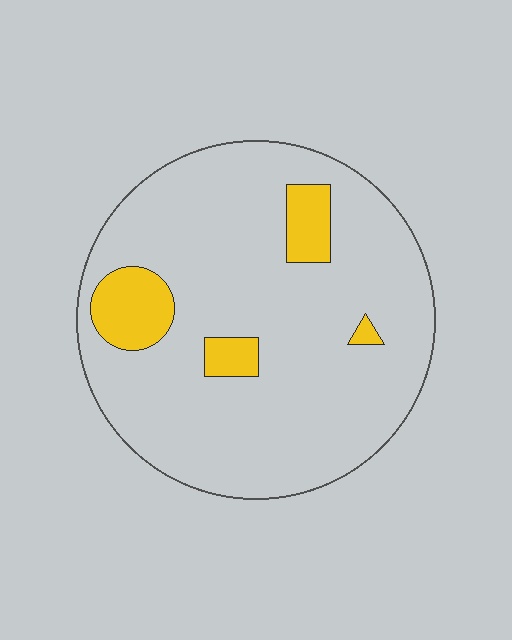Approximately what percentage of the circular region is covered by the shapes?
Approximately 10%.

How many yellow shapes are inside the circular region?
4.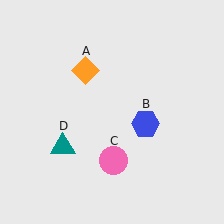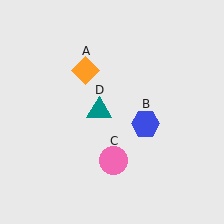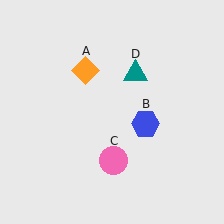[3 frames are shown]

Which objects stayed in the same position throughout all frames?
Orange diamond (object A) and blue hexagon (object B) and pink circle (object C) remained stationary.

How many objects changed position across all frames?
1 object changed position: teal triangle (object D).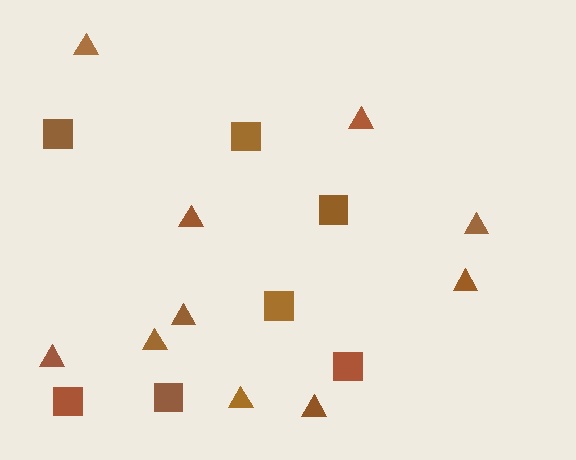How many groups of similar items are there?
There are 2 groups: one group of triangles (10) and one group of squares (7).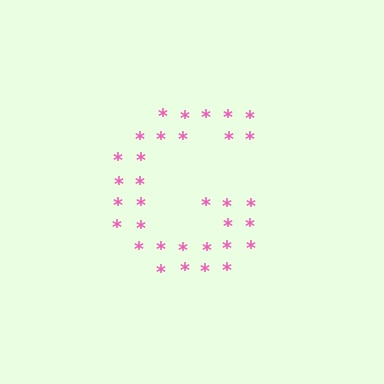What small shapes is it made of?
It is made of small asterisks.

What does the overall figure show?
The overall figure shows the letter G.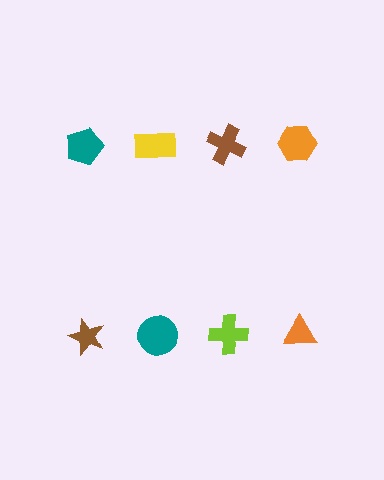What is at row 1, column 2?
A yellow rectangle.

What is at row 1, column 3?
A brown cross.